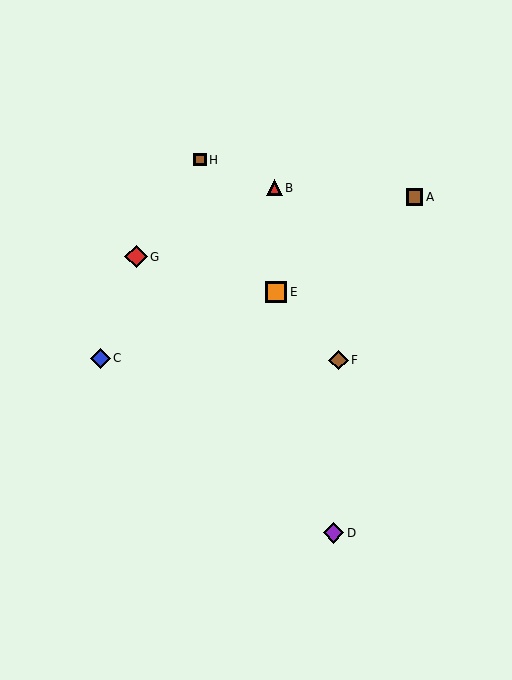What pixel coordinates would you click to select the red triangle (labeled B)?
Click at (274, 188) to select the red triangle B.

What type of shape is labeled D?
Shape D is a purple diamond.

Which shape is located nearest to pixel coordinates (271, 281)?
The orange square (labeled E) at (276, 292) is nearest to that location.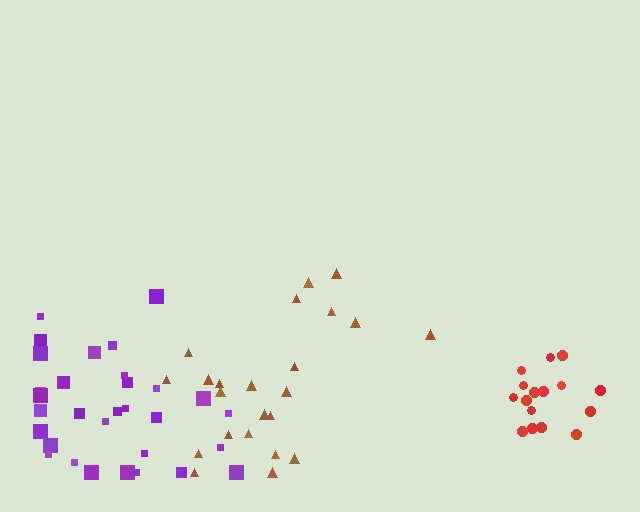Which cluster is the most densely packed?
Red.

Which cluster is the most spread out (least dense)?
Brown.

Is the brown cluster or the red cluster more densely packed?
Red.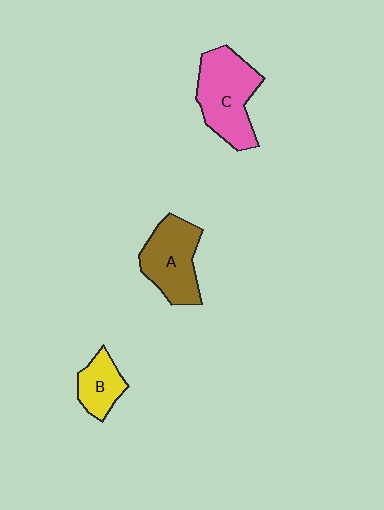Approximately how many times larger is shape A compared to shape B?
Approximately 1.8 times.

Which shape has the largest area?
Shape C (pink).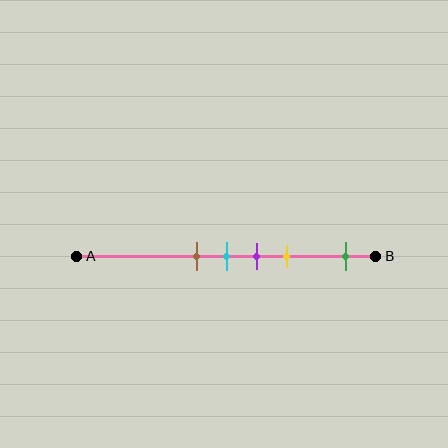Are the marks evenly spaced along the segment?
No, the marks are not evenly spaced.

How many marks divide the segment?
There are 5 marks dividing the segment.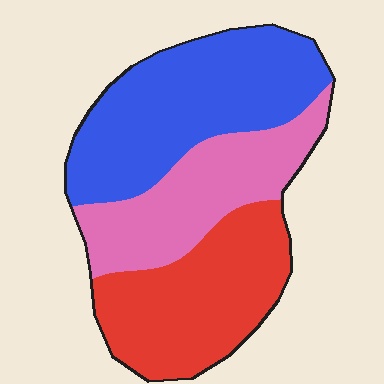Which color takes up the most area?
Blue, at roughly 40%.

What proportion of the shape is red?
Red covers around 35% of the shape.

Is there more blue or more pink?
Blue.